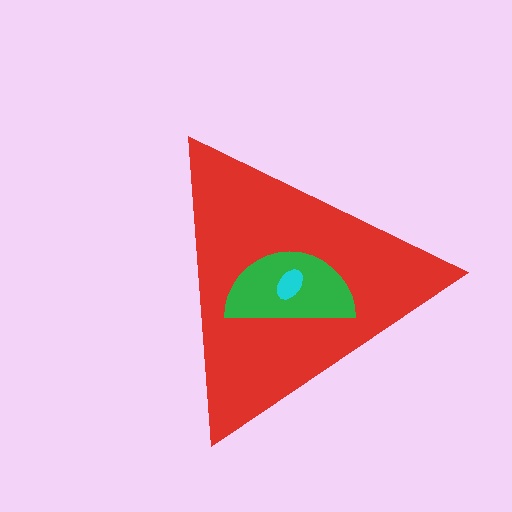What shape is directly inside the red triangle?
The green semicircle.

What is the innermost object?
The cyan ellipse.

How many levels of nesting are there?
3.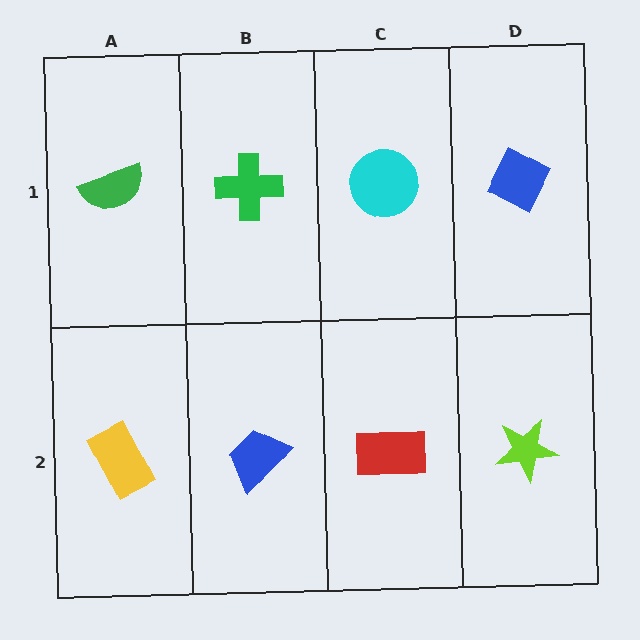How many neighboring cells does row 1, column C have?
3.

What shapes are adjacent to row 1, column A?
A yellow rectangle (row 2, column A), a green cross (row 1, column B).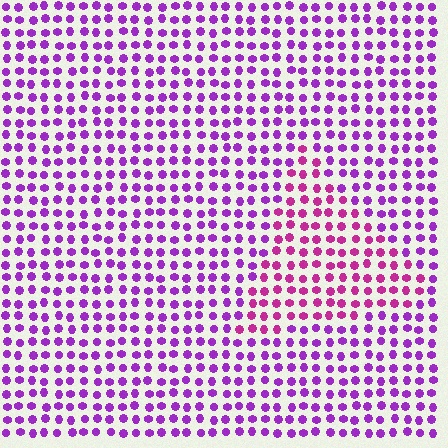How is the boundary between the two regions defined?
The boundary is defined purely by a slight shift in hue (about 32 degrees). Spacing, size, and orientation are identical on both sides.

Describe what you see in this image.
The image is filled with small purple elements in a uniform arrangement. A triangle-shaped region is visible where the elements are tinted to a slightly different hue, forming a subtle color boundary.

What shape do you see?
I see a triangle.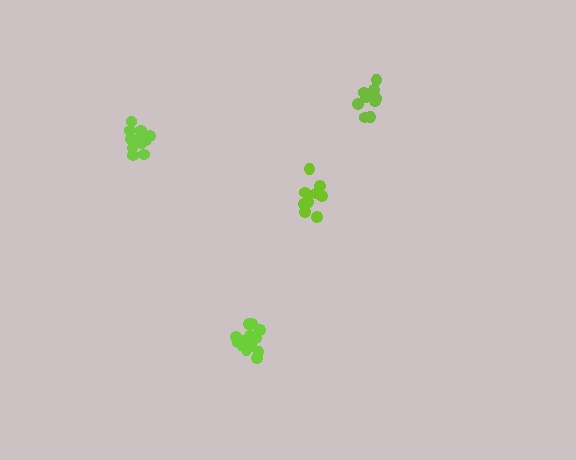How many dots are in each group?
Group 1: 9 dots, Group 2: 12 dots, Group 3: 14 dots, Group 4: 11 dots (46 total).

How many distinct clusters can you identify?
There are 4 distinct clusters.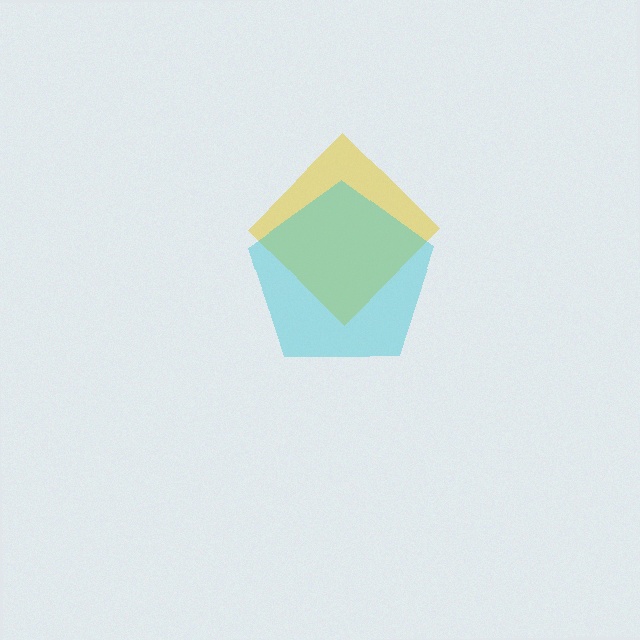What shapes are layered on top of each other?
The layered shapes are: a yellow diamond, a cyan pentagon.